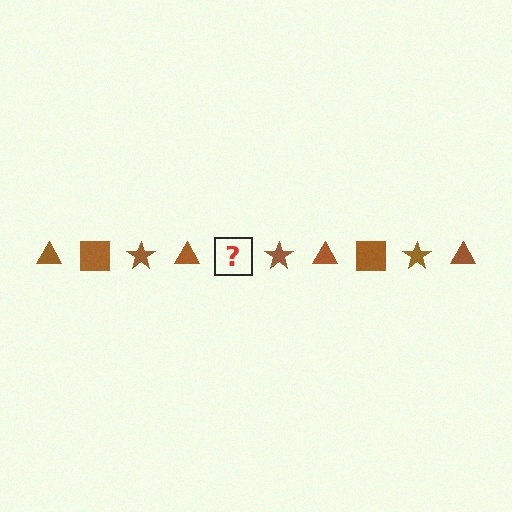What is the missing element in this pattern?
The missing element is a brown square.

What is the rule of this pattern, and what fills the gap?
The rule is that the pattern cycles through triangle, square, star shapes in brown. The gap should be filled with a brown square.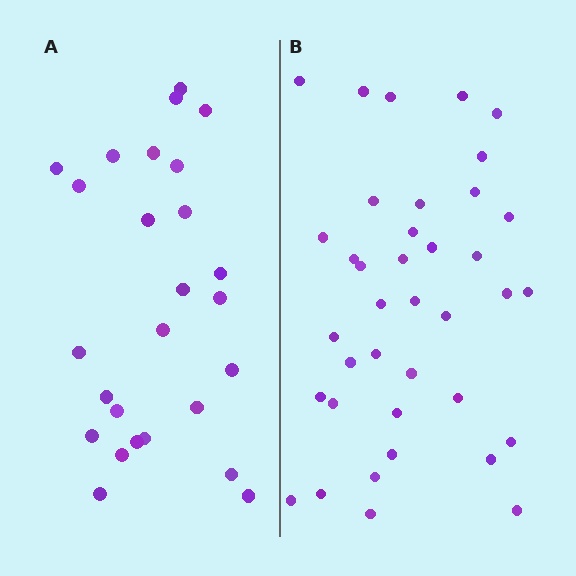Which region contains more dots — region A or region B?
Region B (the right region) has more dots.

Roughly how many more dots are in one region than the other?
Region B has roughly 12 or so more dots than region A.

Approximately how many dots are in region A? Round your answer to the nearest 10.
About 30 dots. (The exact count is 26, which rounds to 30.)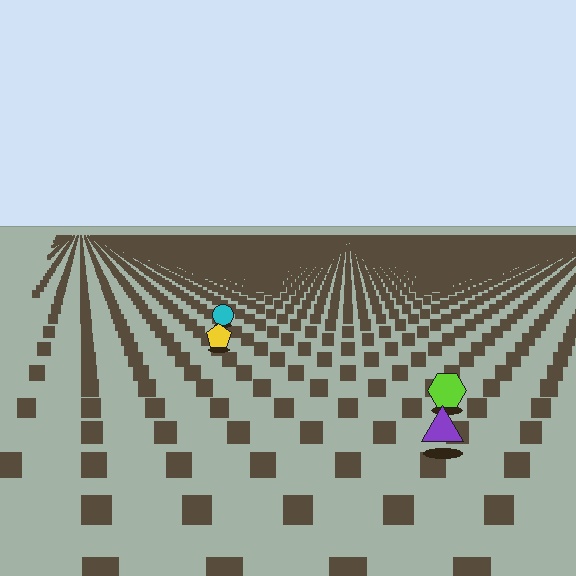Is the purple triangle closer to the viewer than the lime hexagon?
Yes. The purple triangle is closer — you can tell from the texture gradient: the ground texture is coarser near it.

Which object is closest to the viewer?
The purple triangle is closest. The texture marks near it are larger and more spread out.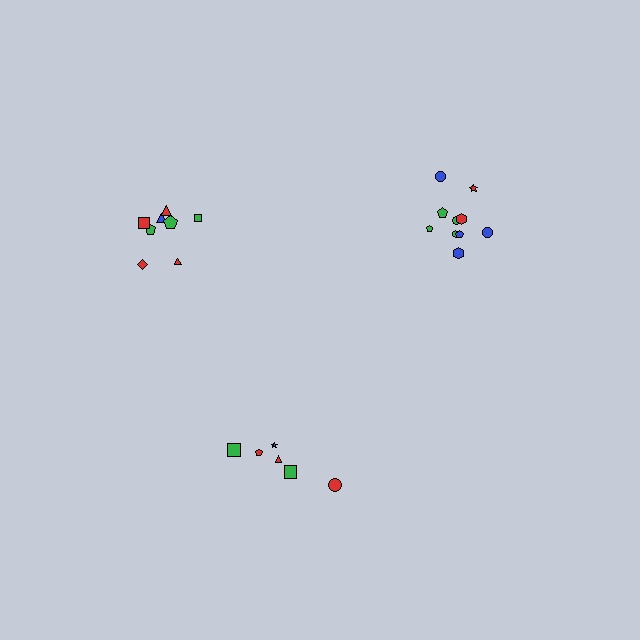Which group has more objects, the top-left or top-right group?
The top-right group.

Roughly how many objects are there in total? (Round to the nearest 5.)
Roughly 25 objects in total.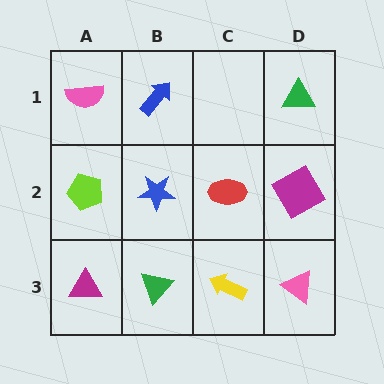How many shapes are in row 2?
4 shapes.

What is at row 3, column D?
A pink triangle.